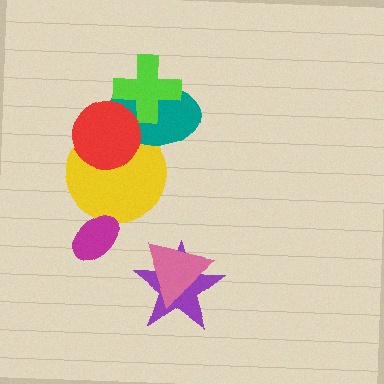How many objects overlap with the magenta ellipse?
1 object overlaps with the magenta ellipse.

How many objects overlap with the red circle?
2 objects overlap with the red circle.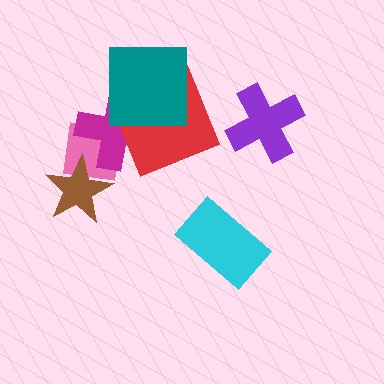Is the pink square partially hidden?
Yes, it is partially covered by another shape.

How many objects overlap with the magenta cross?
3 objects overlap with the magenta cross.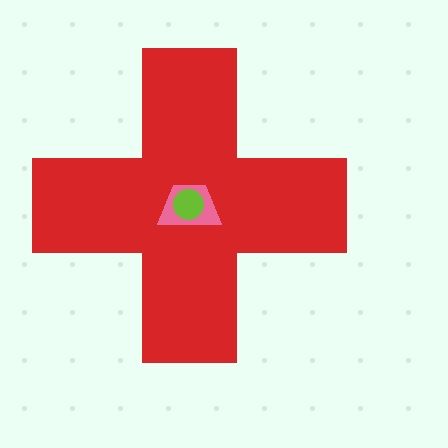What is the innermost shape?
The lime circle.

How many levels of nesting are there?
3.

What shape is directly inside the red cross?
The pink trapezoid.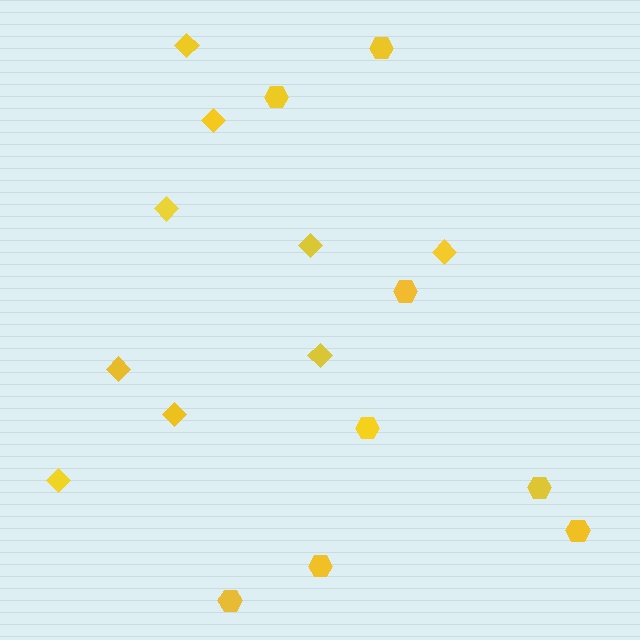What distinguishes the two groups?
There are 2 groups: one group of diamonds (9) and one group of hexagons (8).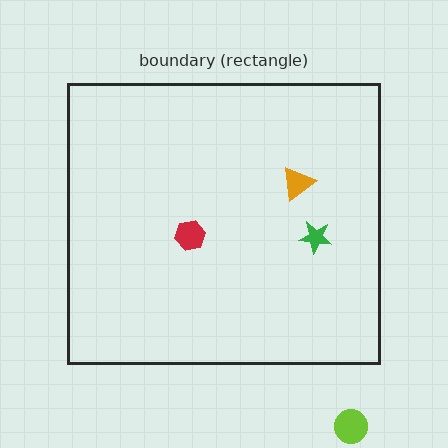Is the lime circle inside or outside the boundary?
Outside.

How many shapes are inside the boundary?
3 inside, 1 outside.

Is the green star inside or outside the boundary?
Inside.